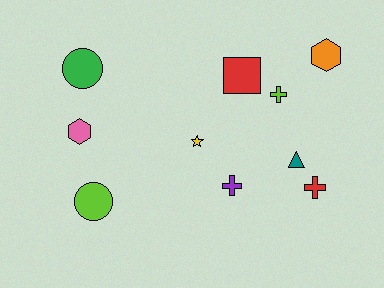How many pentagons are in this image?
There are no pentagons.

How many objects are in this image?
There are 10 objects.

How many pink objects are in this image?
There is 1 pink object.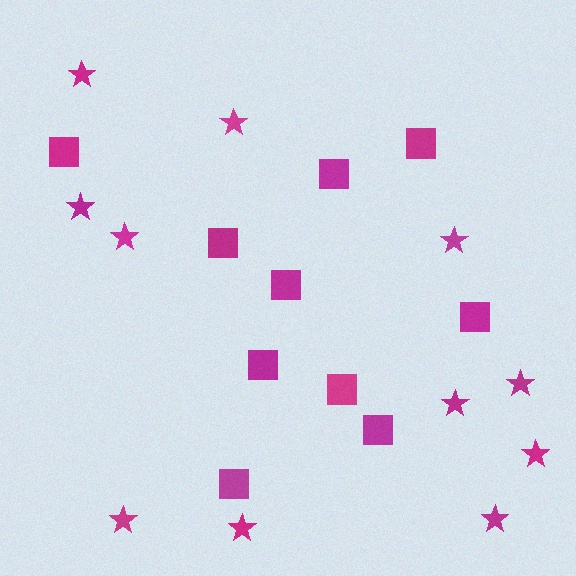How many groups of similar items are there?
There are 2 groups: one group of squares (10) and one group of stars (11).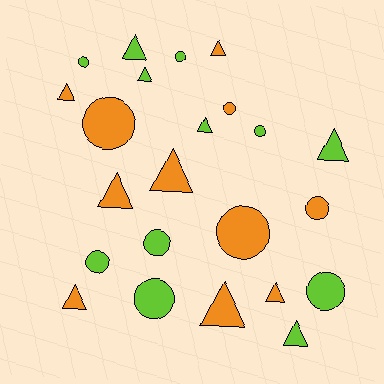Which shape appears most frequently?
Triangle, with 12 objects.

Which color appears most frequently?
Lime, with 12 objects.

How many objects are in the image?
There are 23 objects.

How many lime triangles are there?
There are 5 lime triangles.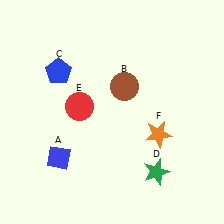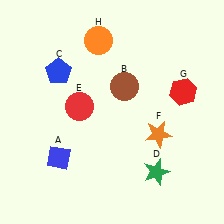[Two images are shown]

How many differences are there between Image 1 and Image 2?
There are 2 differences between the two images.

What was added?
A red hexagon (G), an orange circle (H) were added in Image 2.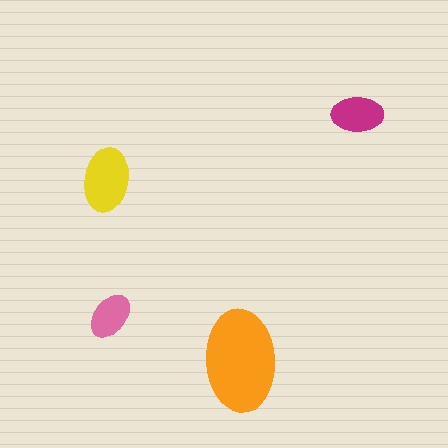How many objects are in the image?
There are 4 objects in the image.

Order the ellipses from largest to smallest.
the orange one, the yellow one, the magenta one, the pink one.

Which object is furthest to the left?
The yellow ellipse is leftmost.